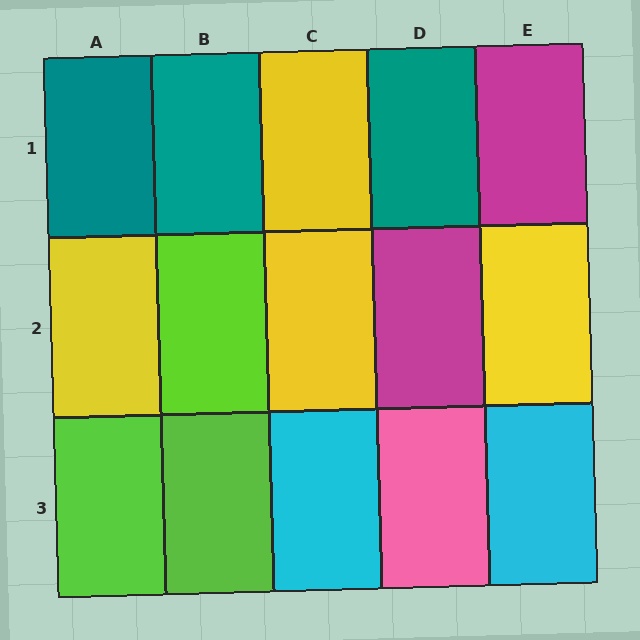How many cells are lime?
3 cells are lime.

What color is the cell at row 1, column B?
Teal.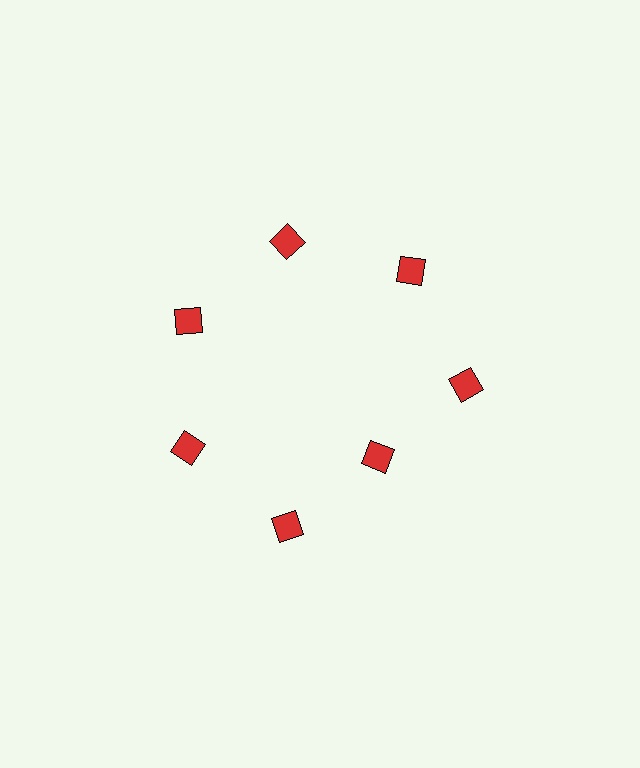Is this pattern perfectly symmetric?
No. The 7 red diamonds are arranged in a ring, but one element near the 5 o'clock position is pulled inward toward the center, breaking the 7-fold rotational symmetry.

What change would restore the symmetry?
The symmetry would be restored by moving it outward, back onto the ring so that all 7 diamonds sit at equal angles and equal distance from the center.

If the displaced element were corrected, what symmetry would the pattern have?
It would have 7-fold rotational symmetry — the pattern would map onto itself every 51 degrees.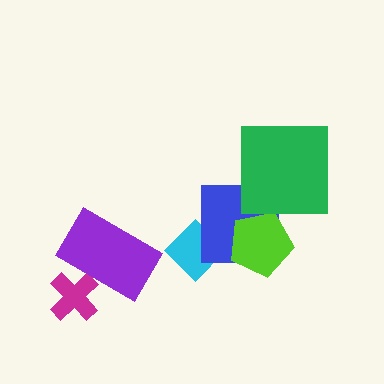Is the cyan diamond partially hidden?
Yes, it is partially covered by another shape.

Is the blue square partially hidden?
Yes, it is partially covered by another shape.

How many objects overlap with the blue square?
3 objects overlap with the blue square.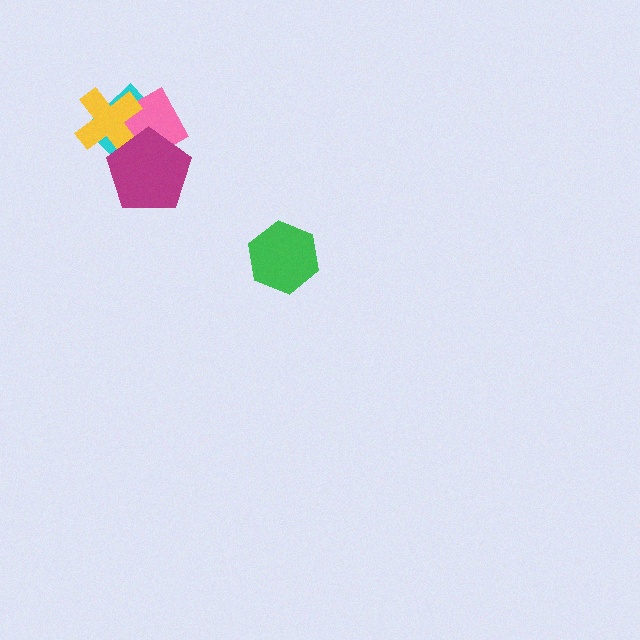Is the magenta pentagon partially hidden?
No, no other shape covers it.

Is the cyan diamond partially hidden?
Yes, it is partially covered by another shape.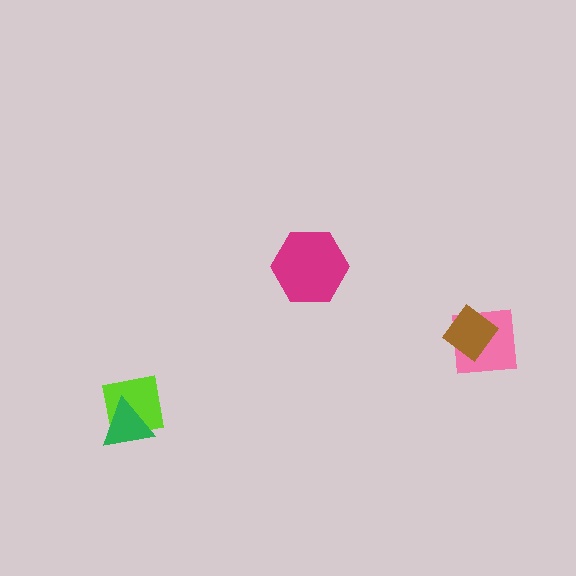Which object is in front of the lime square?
The green triangle is in front of the lime square.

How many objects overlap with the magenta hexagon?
0 objects overlap with the magenta hexagon.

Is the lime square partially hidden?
Yes, it is partially covered by another shape.